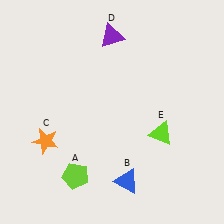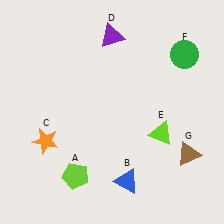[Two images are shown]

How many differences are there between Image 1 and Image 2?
There are 2 differences between the two images.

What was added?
A green circle (F), a brown triangle (G) were added in Image 2.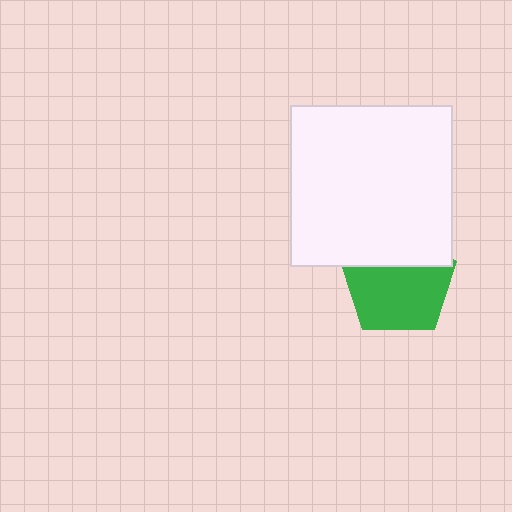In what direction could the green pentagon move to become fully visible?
The green pentagon could move down. That would shift it out from behind the white square entirely.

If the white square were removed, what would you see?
You would see the complete green pentagon.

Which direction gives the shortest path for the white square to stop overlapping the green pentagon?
Moving up gives the shortest separation.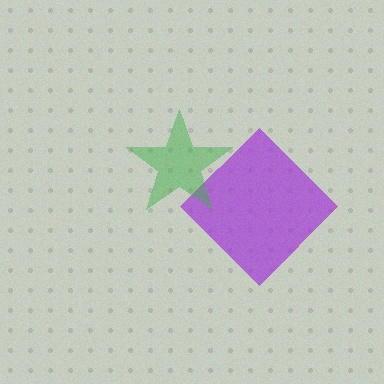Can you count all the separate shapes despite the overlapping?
Yes, there are 2 separate shapes.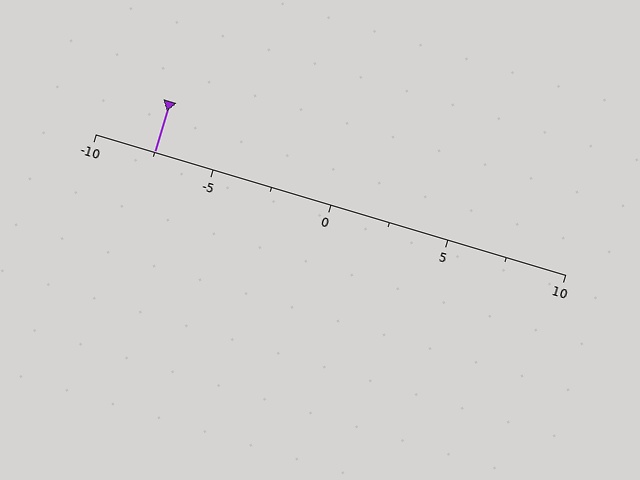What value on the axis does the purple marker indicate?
The marker indicates approximately -7.5.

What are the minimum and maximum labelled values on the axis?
The axis runs from -10 to 10.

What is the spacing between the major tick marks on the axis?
The major ticks are spaced 5 apart.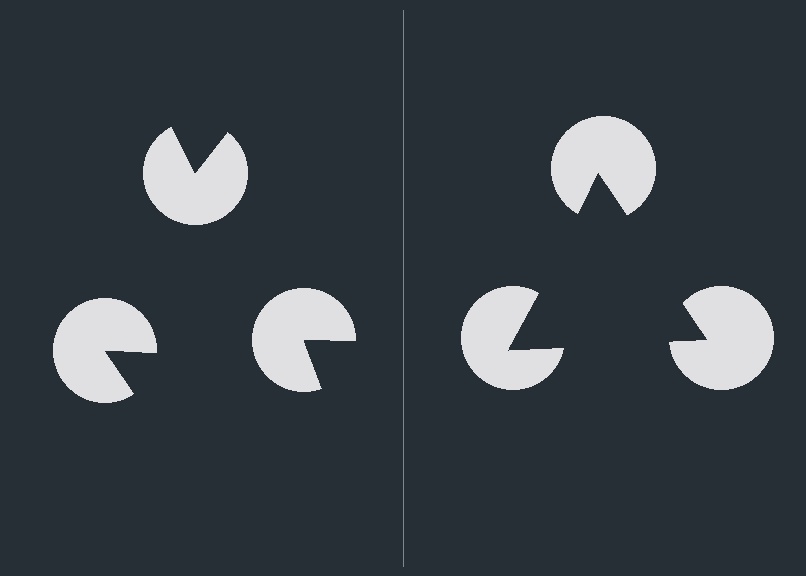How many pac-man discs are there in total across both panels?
6 — 3 on each side.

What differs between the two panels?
The pac-man discs are positioned identically on both sides; only the wedge orientations differ. On the right they align to a triangle; on the left they are misaligned.